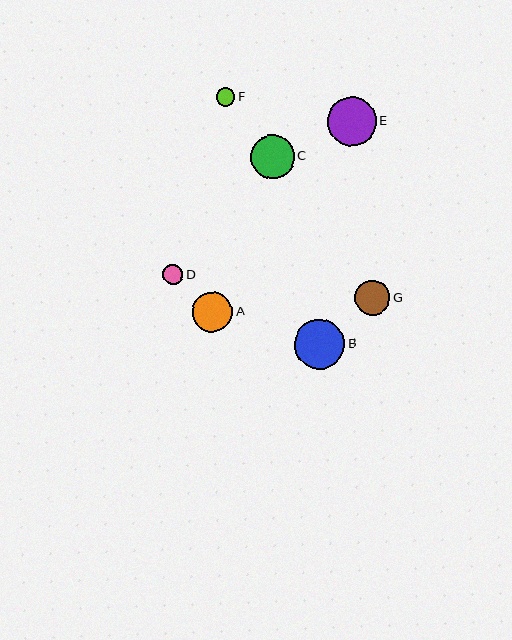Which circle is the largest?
Circle B is the largest with a size of approximately 50 pixels.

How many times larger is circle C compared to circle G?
Circle C is approximately 1.2 times the size of circle G.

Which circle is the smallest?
Circle F is the smallest with a size of approximately 19 pixels.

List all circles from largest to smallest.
From largest to smallest: B, E, C, A, G, D, F.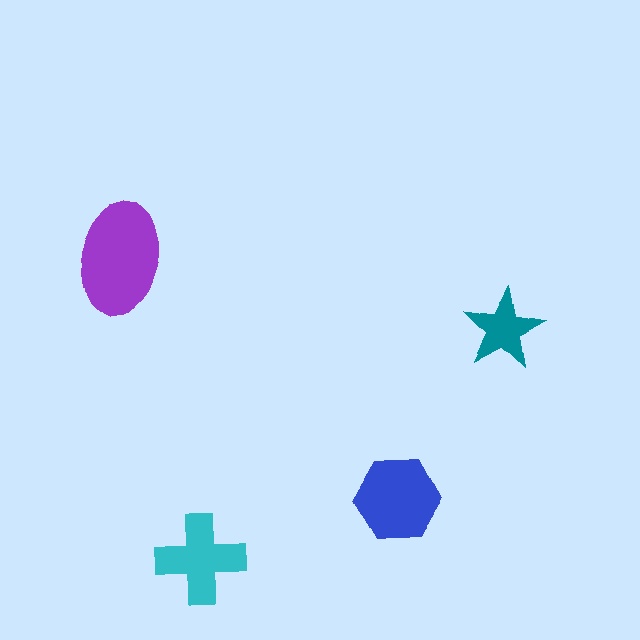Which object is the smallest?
The teal star.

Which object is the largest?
The purple ellipse.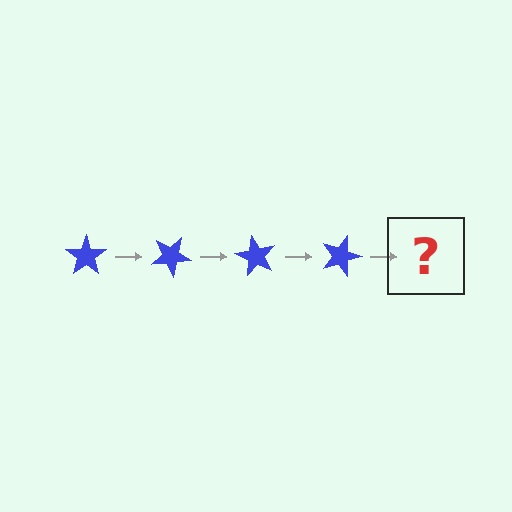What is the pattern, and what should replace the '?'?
The pattern is that the star rotates 30 degrees each step. The '?' should be a blue star rotated 120 degrees.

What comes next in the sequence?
The next element should be a blue star rotated 120 degrees.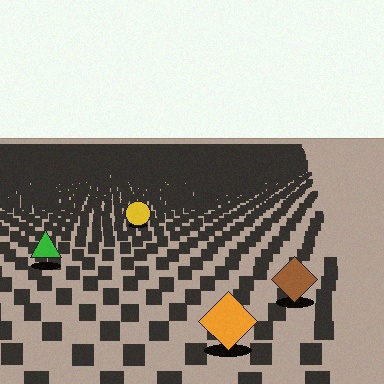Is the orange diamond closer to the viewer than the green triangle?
Yes. The orange diamond is closer — you can tell from the texture gradient: the ground texture is coarser near it.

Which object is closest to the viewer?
The orange diamond is closest. The texture marks near it are larger and more spread out.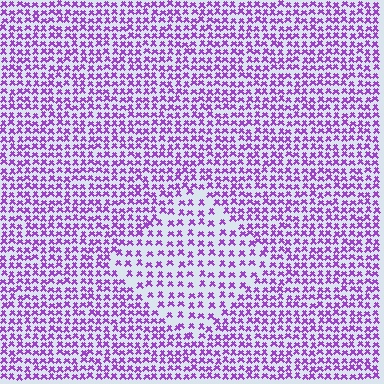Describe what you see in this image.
The image contains small purple elements arranged at two different densities. A diamond-shaped region is visible where the elements are less densely packed than the surrounding area.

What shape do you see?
I see a diamond.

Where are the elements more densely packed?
The elements are more densely packed outside the diamond boundary.